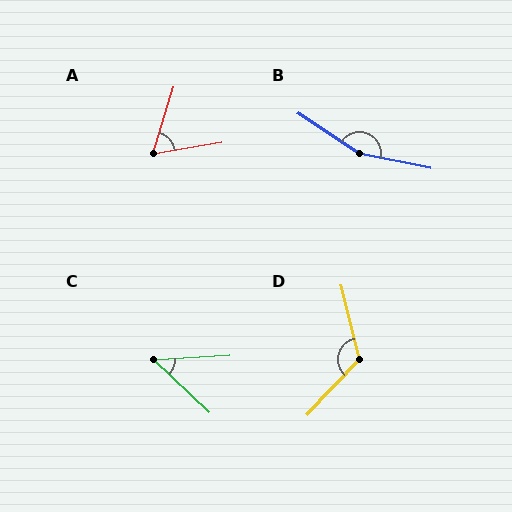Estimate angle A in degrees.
Approximately 63 degrees.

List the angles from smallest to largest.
C (47°), A (63°), D (123°), B (158°).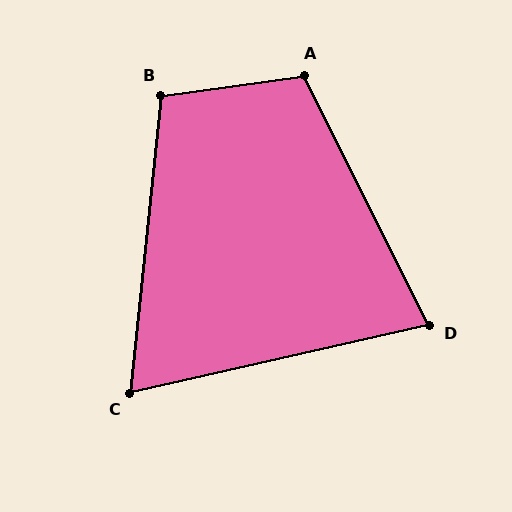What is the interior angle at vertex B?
Approximately 104 degrees (obtuse).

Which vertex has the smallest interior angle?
C, at approximately 71 degrees.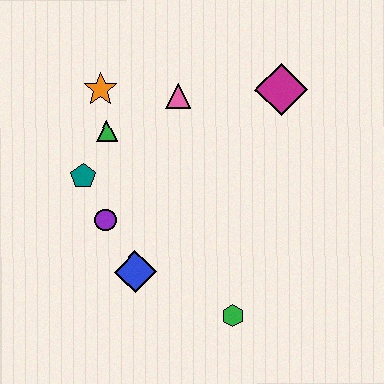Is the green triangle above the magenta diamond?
No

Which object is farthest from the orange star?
The green hexagon is farthest from the orange star.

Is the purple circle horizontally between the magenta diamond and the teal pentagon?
Yes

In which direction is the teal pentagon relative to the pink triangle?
The teal pentagon is to the left of the pink triangle.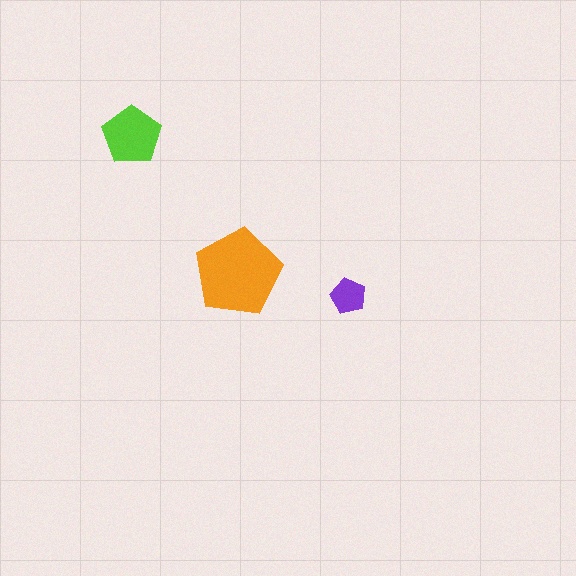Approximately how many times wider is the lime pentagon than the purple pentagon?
About 1.5 times wider.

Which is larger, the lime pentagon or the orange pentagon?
The orange one.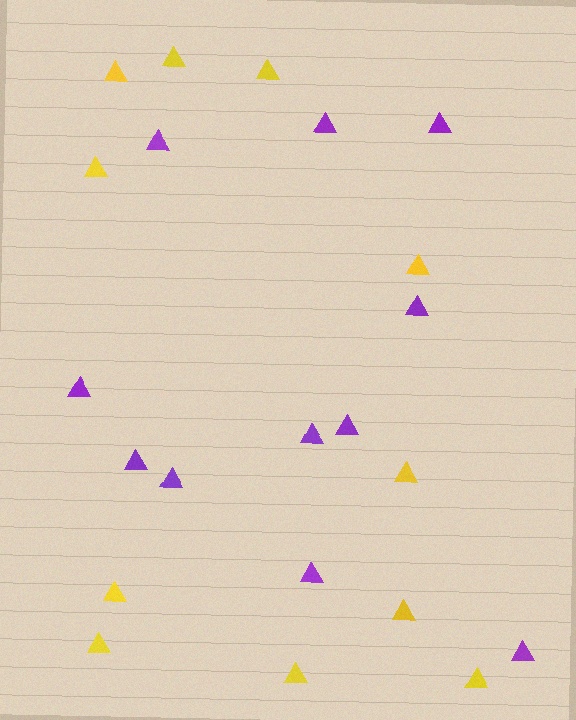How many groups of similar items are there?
There are 2 groups: one group of purple triangles (11) and one group of yellow triangles (11).